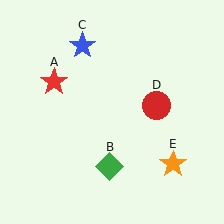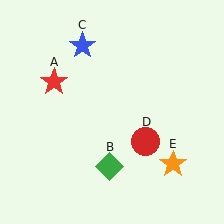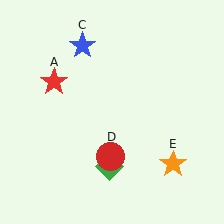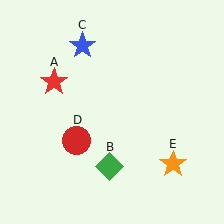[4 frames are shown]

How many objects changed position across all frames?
1 object changed position: red circle (object D).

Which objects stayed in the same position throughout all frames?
Red star (object A) and green diamond (object B) and blue star (object C) and orange star (object E) remained stationary.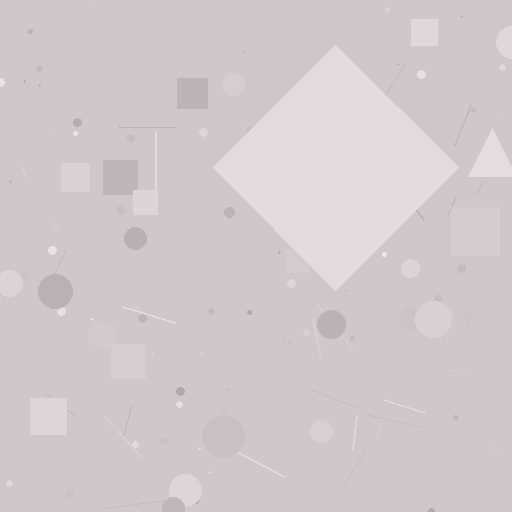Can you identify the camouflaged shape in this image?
The camouflaged shape is a diamond.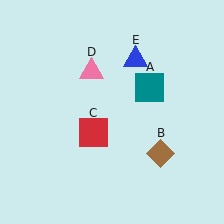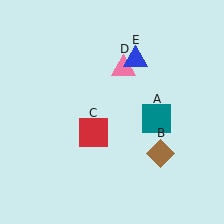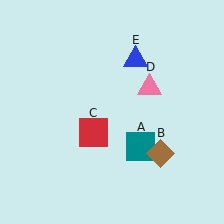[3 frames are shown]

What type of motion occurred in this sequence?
The teal square (object A), pink triangle (object D) rotated clockwise around the center of the scene.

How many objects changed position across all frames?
2 objects changed position: teal square (object A), pink triangle (object D).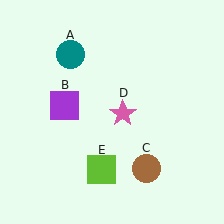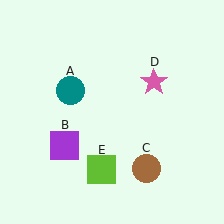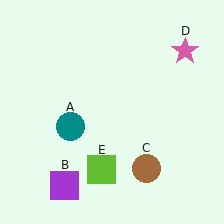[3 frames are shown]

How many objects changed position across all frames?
3 objects changed position: teal circle (object A), purple square (object B), pink star (object D).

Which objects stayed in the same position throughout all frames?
Brown circle (object C) and lime square (object E) remained stationary.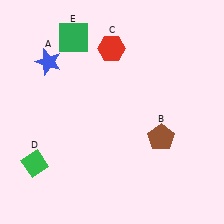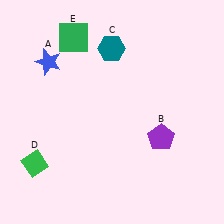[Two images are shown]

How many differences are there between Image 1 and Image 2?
There are 2 differences between the two images.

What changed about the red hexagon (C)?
In Image 1, C is red. In Image 2, it changed to teal.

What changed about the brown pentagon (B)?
In Image 1, B is brown. In Image 2, it changed to purple.